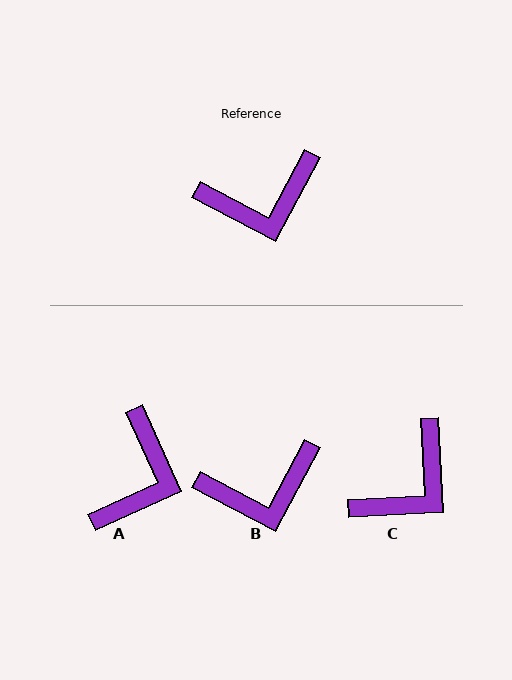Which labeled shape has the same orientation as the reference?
B.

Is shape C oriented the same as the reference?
No, it is off by about 31 degrees.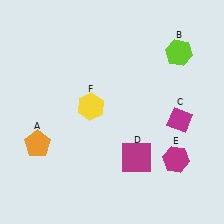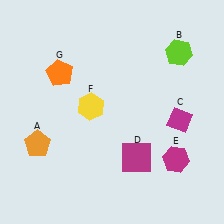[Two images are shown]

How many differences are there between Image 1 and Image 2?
There is 1 difference between the two images.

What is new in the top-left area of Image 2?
An orange pentagon (G) was added in the top-left area of Image 2.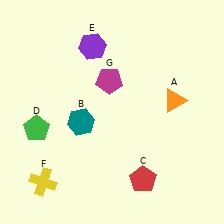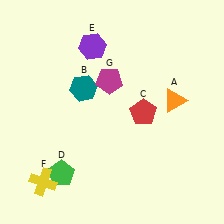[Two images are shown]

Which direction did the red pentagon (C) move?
The red pentagon (C) moved up.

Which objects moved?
The objects that moved are: the teal hexagon (B), the red pentagon (C), the green pentagon (D).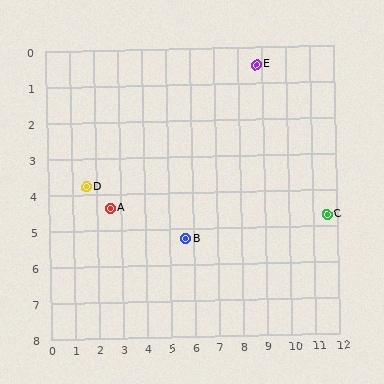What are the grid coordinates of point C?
Point C is at approximately (11.6, 4.7).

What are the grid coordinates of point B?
Point B is at approximately (5.7, 5.3).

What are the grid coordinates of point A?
Point A is at approximately (2.6, 4.4).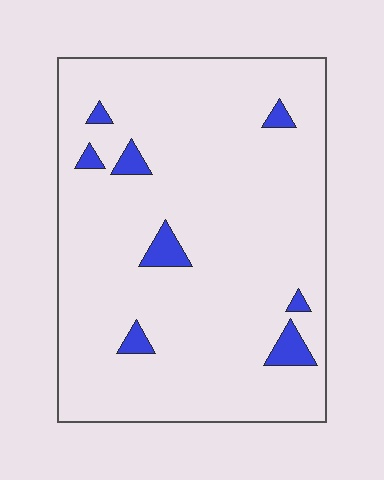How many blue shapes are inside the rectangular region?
8.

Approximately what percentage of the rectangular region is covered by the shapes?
Approximately 5%.